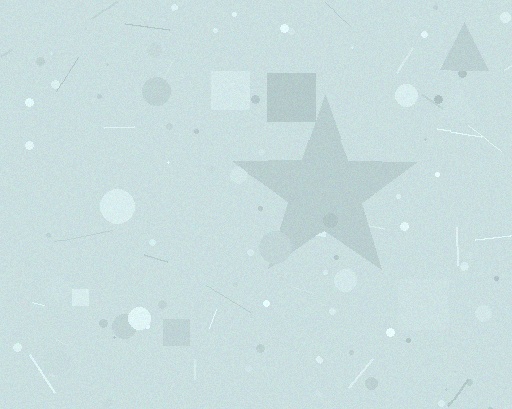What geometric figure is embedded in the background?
A star is embedded in the background.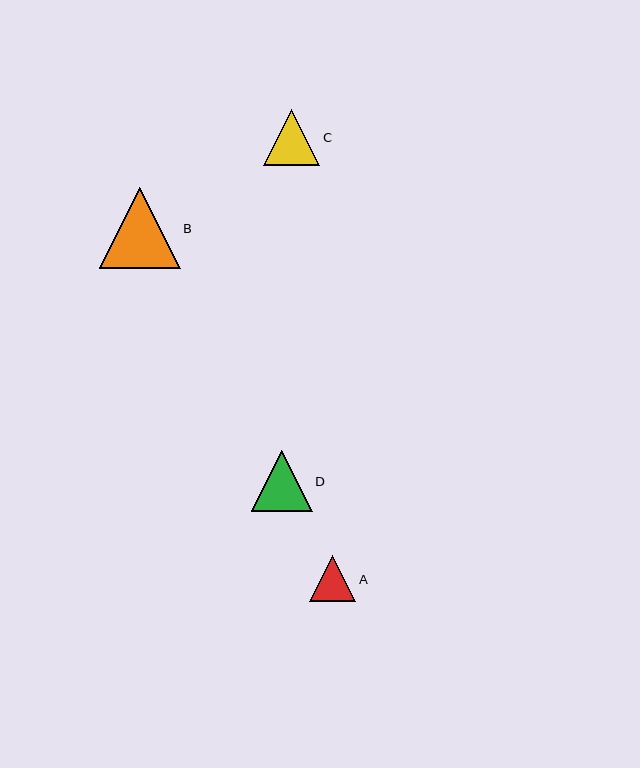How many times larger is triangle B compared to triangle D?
Triangle B is approximately 1.3 times the size of triangle D.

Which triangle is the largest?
Triangle B is the largest with a size of approximately 80 pixels.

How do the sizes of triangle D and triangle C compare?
Triangle D and triangle C are approximately the same size.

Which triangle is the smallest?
Triangle A is the smallest with a size of approximately 46 pixels.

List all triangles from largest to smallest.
From largest to smallest: B, D, C, A.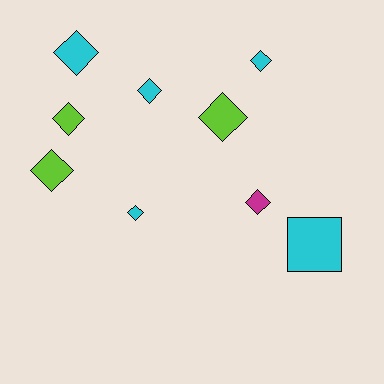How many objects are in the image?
There are 9 objects.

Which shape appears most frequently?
Diamond, with 8 objects.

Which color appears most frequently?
Cyan, with 5 objects.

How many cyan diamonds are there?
There are 4 cyan diamonds.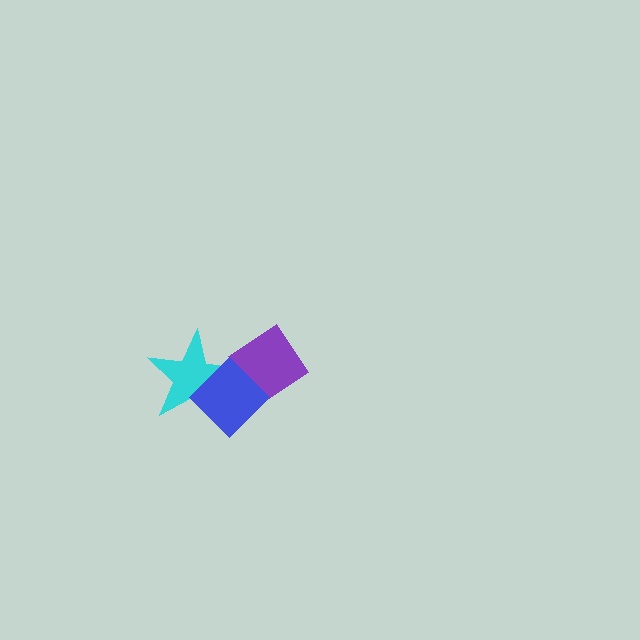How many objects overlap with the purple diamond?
1 object overlaps with the purple diamond.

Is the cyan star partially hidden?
Yes, it is partially covered by another shape.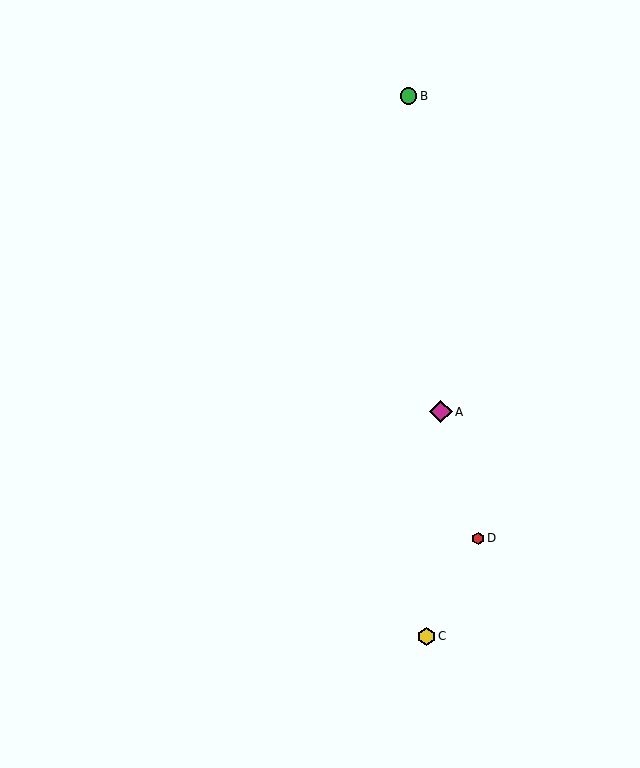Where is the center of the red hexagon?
The center of the red hexagon is at (478, 538).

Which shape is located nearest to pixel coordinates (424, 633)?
The yellow hexagon (labeled C) at (426, 636) is nearest to that location.